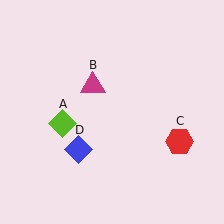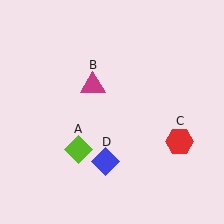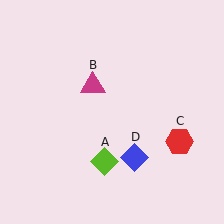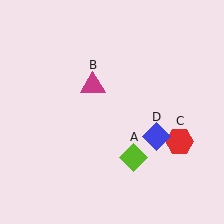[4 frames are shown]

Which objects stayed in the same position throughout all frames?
Magenta triangle (object B) and red hexagon (object C) remained stationary.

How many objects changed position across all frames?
2 objects changed position: lime diamond (object A), blue diamond (object D).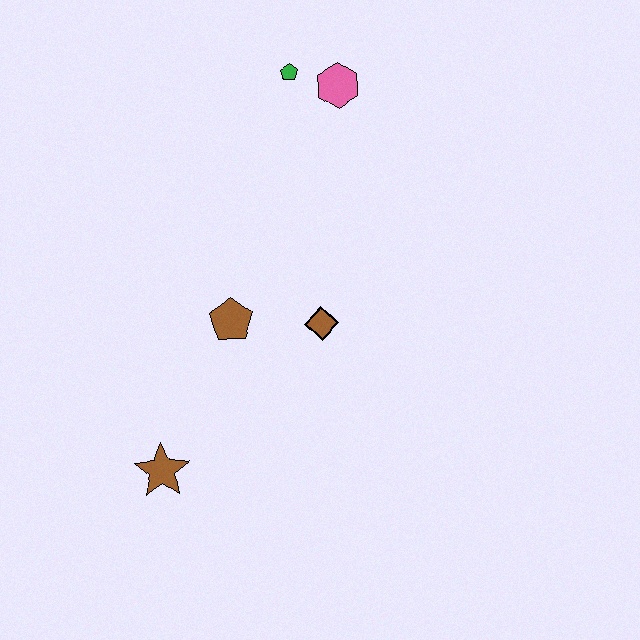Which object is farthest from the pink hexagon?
The brown star is farthest from the pink hexagon.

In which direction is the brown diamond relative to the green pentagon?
The brown diamond is below the green pentagon.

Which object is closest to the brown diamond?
The brown pentagon is closest to the brown diamond.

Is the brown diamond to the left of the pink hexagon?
Yes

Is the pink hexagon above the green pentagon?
No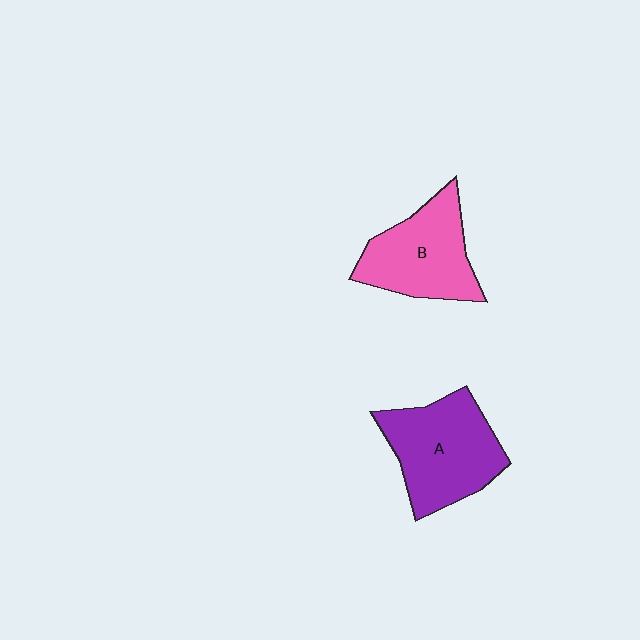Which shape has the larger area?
Shape A (purple).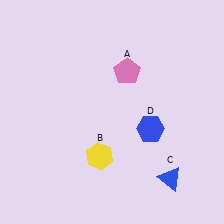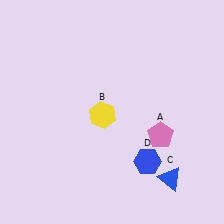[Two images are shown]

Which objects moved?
The objects that moved are: the pink pentagon (A), the yellow hexagon (B), the blue hexagon (D).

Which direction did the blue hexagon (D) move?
The blue hexagon (D) moved down.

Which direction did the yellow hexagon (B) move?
The yellow hexagon (B) moved up.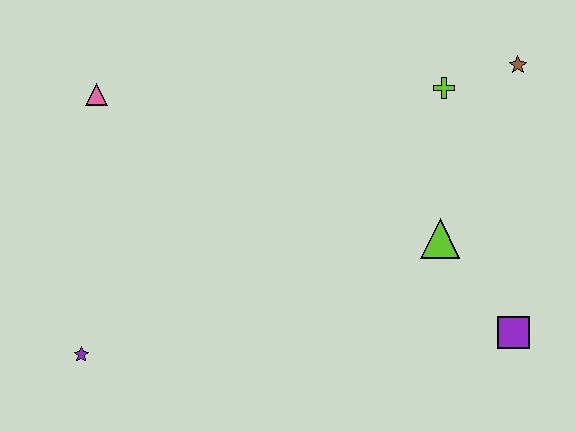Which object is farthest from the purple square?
The pink triangle is farthest from the purple square.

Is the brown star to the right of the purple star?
Yes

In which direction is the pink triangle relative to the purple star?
The pink triangle is above the purple star.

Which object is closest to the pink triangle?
The purple star is closest to the pink triangle.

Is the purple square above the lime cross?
No